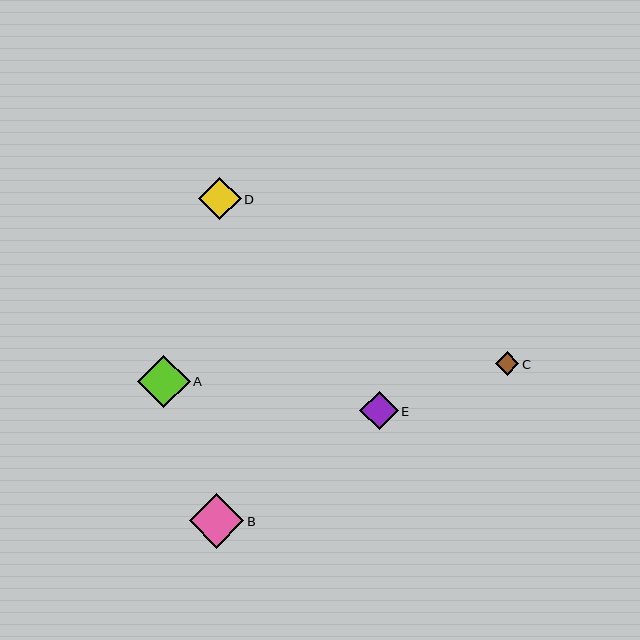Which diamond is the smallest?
Diamond C is the smallest with a size of approximately 23 pixels.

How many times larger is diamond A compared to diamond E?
Diamond A is approximately 1.4 times the size of diamond E.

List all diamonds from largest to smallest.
From largest to smallest: B, A, D, E, C.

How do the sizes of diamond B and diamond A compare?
Diamond B and diamond A are approximately the same size.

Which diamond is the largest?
Diamond B is the largest with a size of approximately 54 pixels.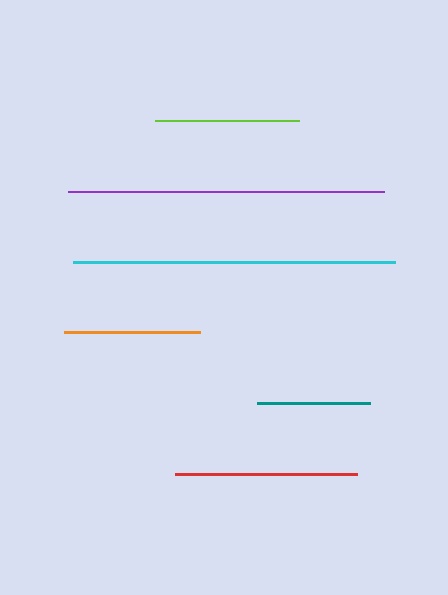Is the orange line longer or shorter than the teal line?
The orange line is longer than the teal line.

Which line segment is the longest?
The cyan line is the longest at approximately 322 pixels.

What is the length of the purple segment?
The purple segment is approximately 316 pixels long.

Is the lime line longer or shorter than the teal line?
The lime line is longer than the teal line.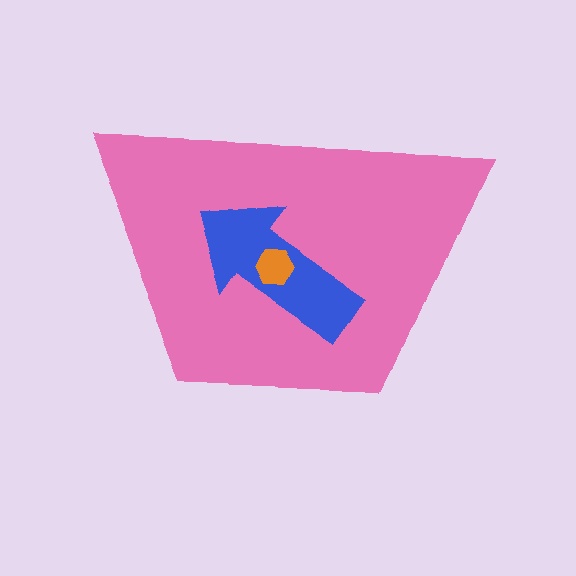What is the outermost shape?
The pink trapezoid.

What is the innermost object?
The orange hexagon.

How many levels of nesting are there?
3.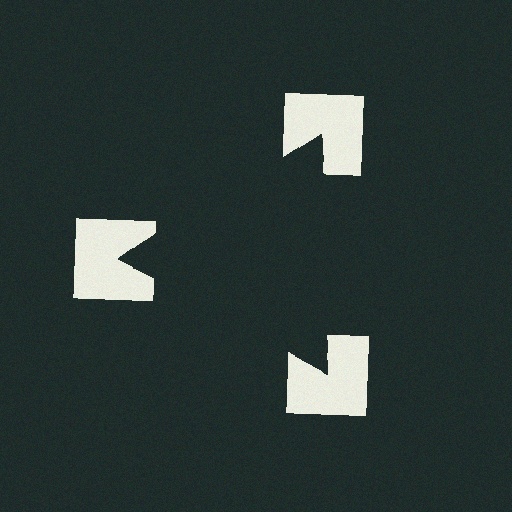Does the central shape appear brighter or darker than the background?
It typically appears slightly darker than the background, even though no actual brightness change is drawn.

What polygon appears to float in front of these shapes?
An illusory triangle — its edges are inferred from the aligned wedge cuts in the notched squares, not physically drawn.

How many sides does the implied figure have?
3 sides.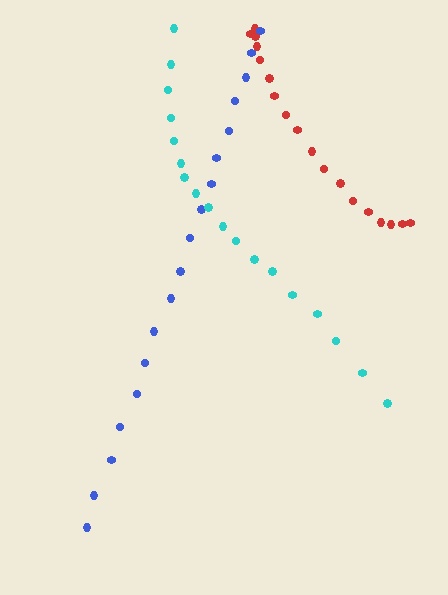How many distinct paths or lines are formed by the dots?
There are 3 distinct paths.